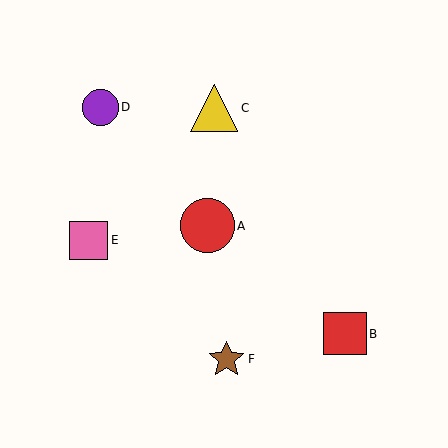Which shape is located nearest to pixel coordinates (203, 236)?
The red circle (labeled A) at (207, 226) is nearest to that location.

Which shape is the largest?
The red circle (labeled A) is the largest.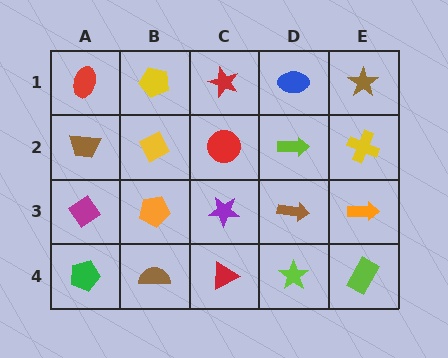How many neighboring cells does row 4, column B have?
3.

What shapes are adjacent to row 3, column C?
A red circle (row 2, column C), a red triangle (row 4, column C), an orange pentagon (row 3, column B), a brown arrow (row 3, column D).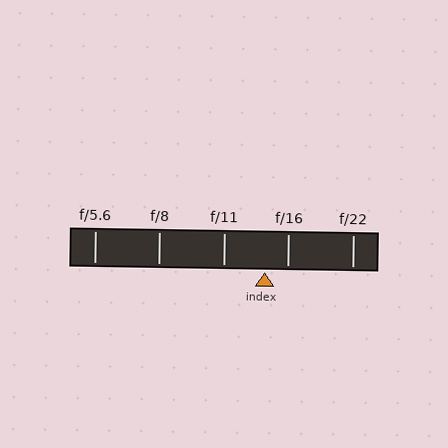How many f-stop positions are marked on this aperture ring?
There are 5 f-stop positions marked.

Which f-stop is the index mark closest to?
The index mark is closest to f/16.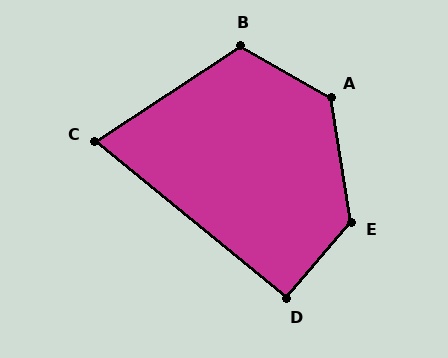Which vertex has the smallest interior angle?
C, at approximately 73 degrees.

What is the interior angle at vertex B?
Approximately 117 degrees (obtuse).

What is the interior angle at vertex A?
Approximately 129 degrees (obtuse).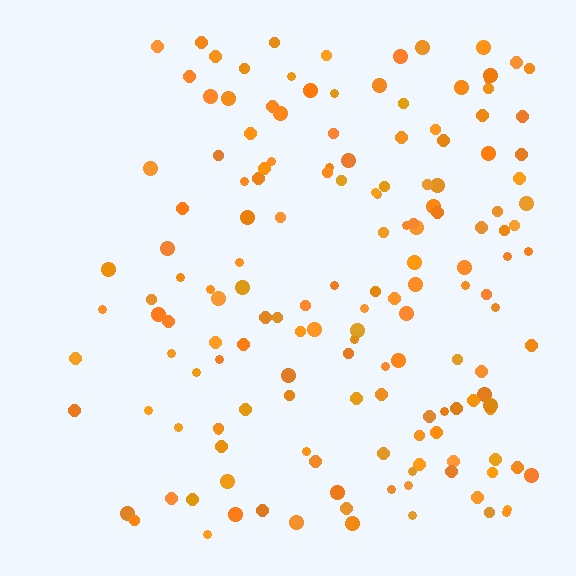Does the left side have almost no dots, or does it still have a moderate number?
Still a moderate number, just noticeably fewer than the right.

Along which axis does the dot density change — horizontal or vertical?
Horizontal.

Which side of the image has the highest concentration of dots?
The right.